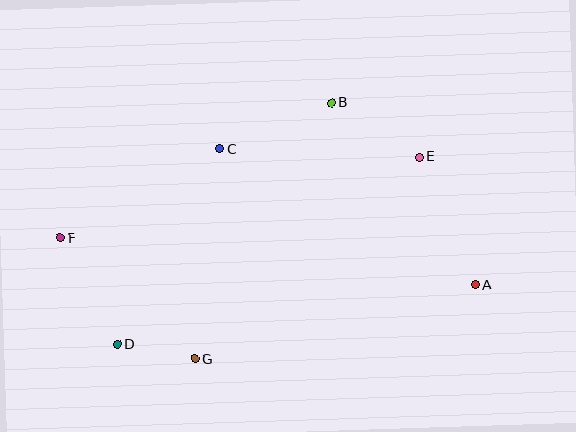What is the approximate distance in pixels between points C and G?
The distance between C and G is approximately 211 pixels.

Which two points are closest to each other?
Points D and G are closest to each other.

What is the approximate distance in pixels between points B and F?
The distance between B and F is approximately 303 pixels.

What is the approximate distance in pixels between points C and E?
The distance between C and E is approximately 200 pixels.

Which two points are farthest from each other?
Points A and F are farthest from each other.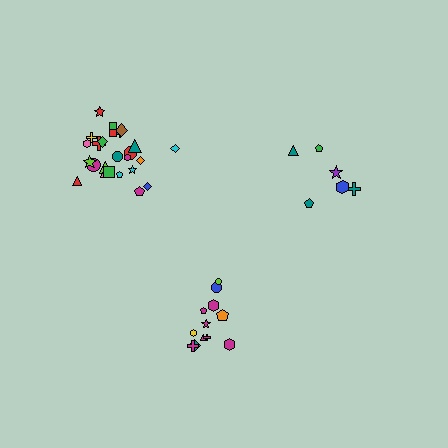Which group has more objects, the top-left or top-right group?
The top-left group.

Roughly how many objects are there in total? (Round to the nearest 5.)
Roughly 45 objects in total.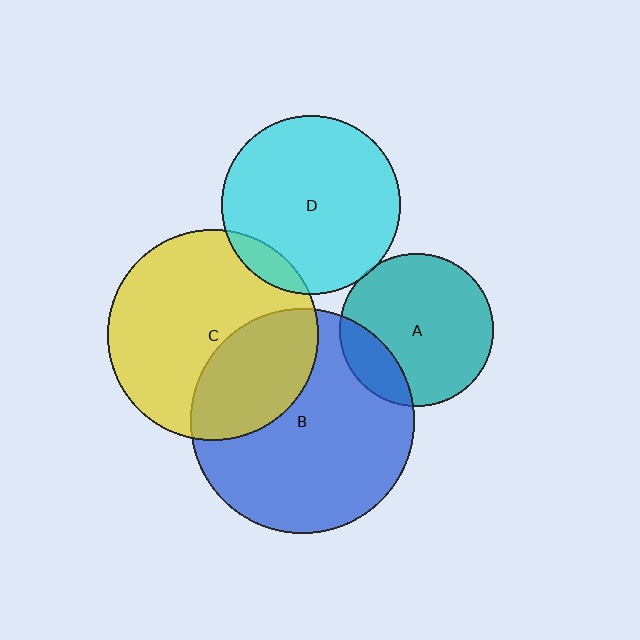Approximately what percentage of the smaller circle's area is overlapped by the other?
Approximately 5%.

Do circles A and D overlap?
Yes.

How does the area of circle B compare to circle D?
Approximately 1.6 times.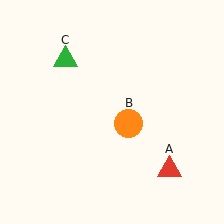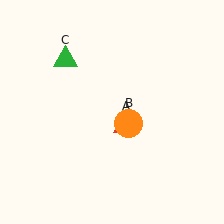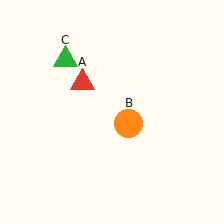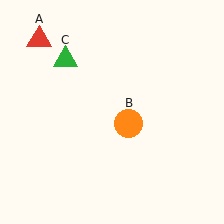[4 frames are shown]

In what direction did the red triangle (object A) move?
The red triangle (object A) moved up and to the left.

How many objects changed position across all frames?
1 object changed position: red triangle (object A).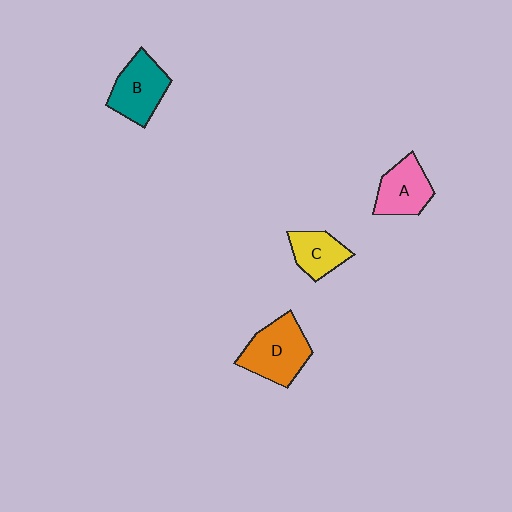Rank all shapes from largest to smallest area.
From largest to smallest: D (orange), B (teal), A (pink), C (yellow).